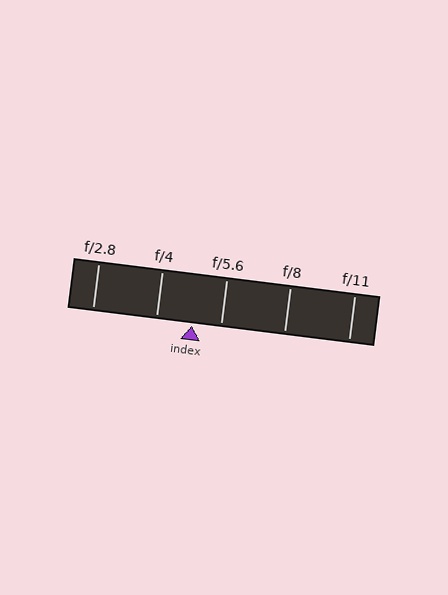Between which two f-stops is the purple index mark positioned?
The index mark is between f/4 and f/5.6.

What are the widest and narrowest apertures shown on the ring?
The widest aperture shown is f/2.8 and the narrowest is f/11.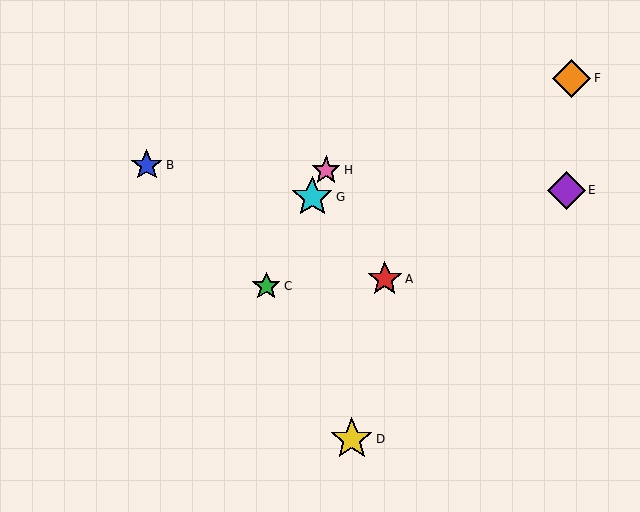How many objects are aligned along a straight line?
3 objects (C, G, H) are aligned along a straight line.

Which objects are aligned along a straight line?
Objects C, G, H are aligned along a straight line.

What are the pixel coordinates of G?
Object G is at (312, 197).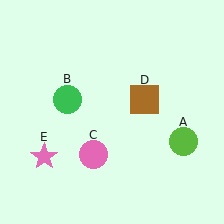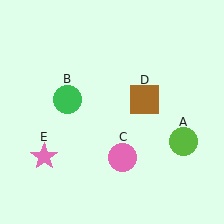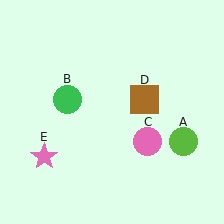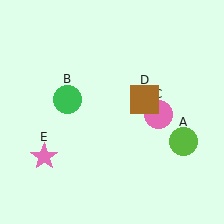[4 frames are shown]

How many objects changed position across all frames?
1 object changed position: pink circle (object C).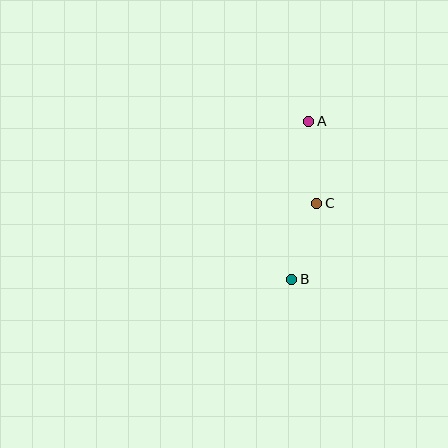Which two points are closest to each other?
Points B and C are closest to each other.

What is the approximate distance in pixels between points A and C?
The distance between A and C is approximately 82 pixels.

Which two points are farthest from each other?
Points A and B are farthest from each other.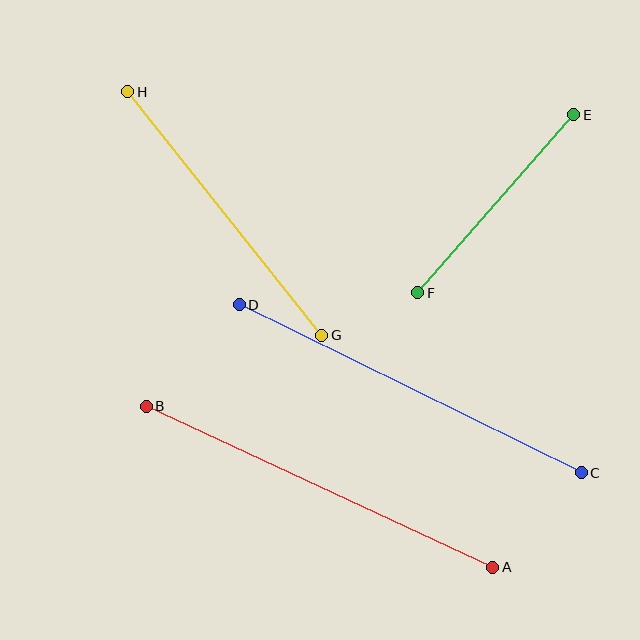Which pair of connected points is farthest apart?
Points A and B are farthest apart.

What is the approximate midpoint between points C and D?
The midpoint is at approximately (410, 389) pixels.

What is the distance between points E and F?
The distance is approximately 236 pixels.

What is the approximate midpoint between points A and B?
The midpoint is at approximately (320, 487) pixels.